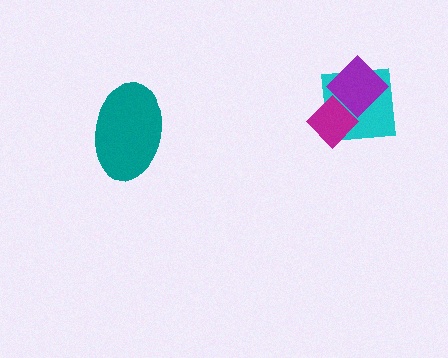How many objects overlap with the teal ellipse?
0 objects overlap with the teal ellipse.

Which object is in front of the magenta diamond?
The purple diamond is in front of the magenta diamond.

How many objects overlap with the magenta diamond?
2 objects overlap with the magenta diamond.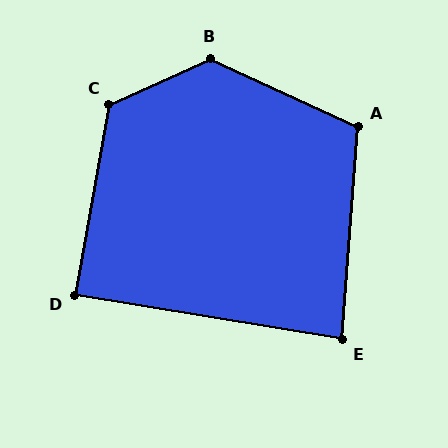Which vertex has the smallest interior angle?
E, at approximately 85 degrees.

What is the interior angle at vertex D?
Approximately 89 degrees (approximately right).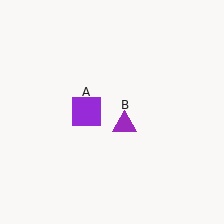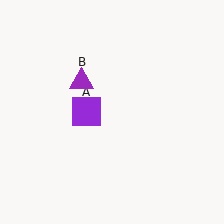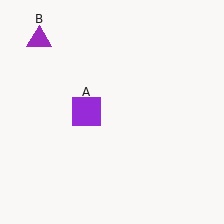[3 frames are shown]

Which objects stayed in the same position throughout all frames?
Purple square (object A) remained stationary.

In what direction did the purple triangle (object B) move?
The purple triangle (object B) moved up and to the left.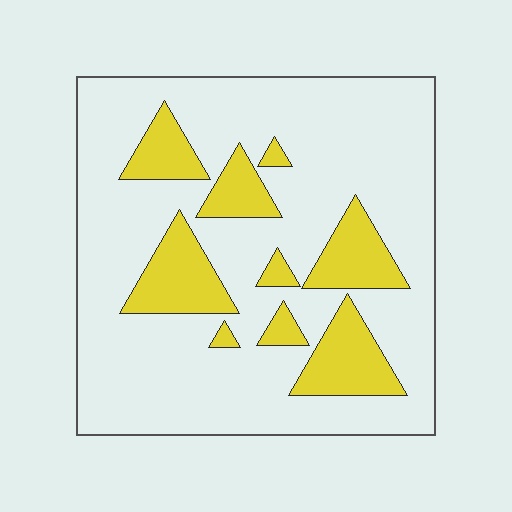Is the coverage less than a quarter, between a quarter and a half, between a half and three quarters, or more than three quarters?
Less than a quarter.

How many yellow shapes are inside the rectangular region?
9.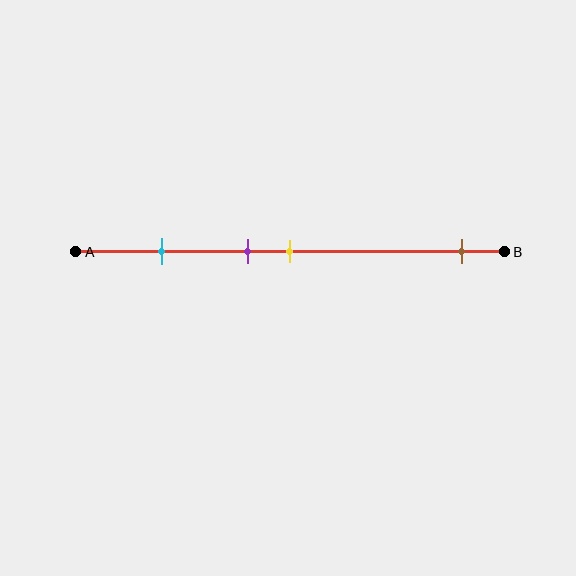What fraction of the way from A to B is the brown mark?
The brown mark is approximately 90% (0.9) of the way from A to B.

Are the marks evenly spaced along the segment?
No, the marks are not evenly spaced.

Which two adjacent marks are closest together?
The purple and yellow marks are the closest adjacent pair.